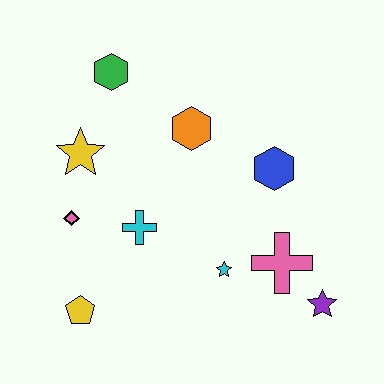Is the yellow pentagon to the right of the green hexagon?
No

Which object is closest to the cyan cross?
The pink diamond is closest to the cyan cross.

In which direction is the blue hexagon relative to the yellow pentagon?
The blue hexagon is to the right of the yellow pentagon.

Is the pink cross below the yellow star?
Yes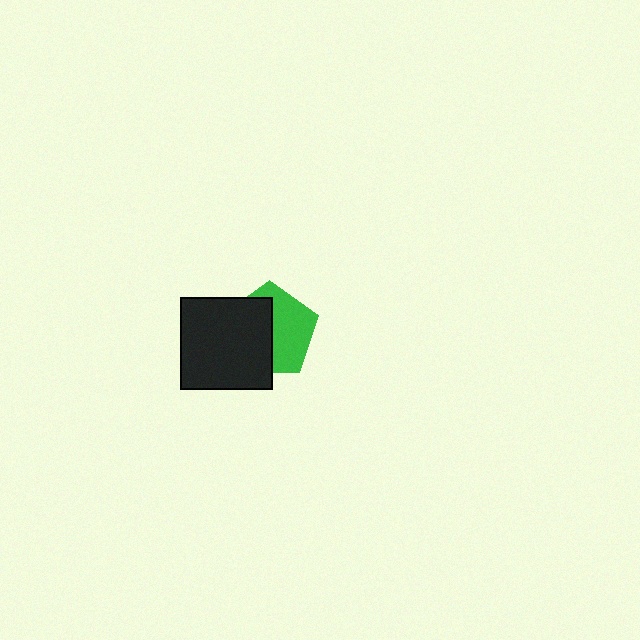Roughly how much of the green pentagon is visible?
About half of it is visible (roughly 49%).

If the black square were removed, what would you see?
You would see the complete green pentagon.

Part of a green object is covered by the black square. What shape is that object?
It is a pentagon.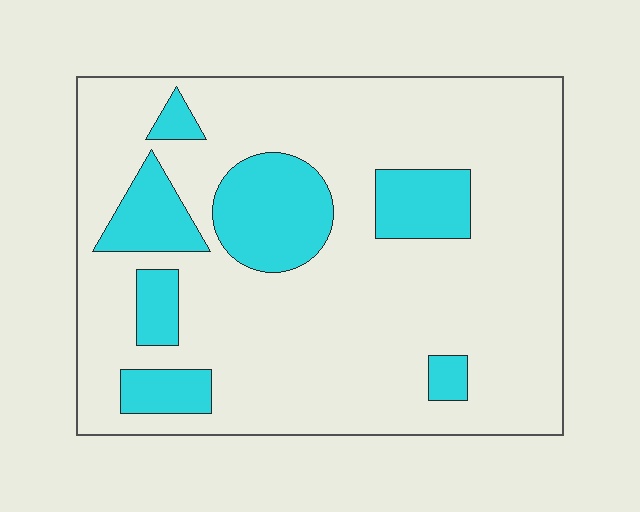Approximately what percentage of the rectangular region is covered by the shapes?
Approximately 20%.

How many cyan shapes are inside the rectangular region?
7.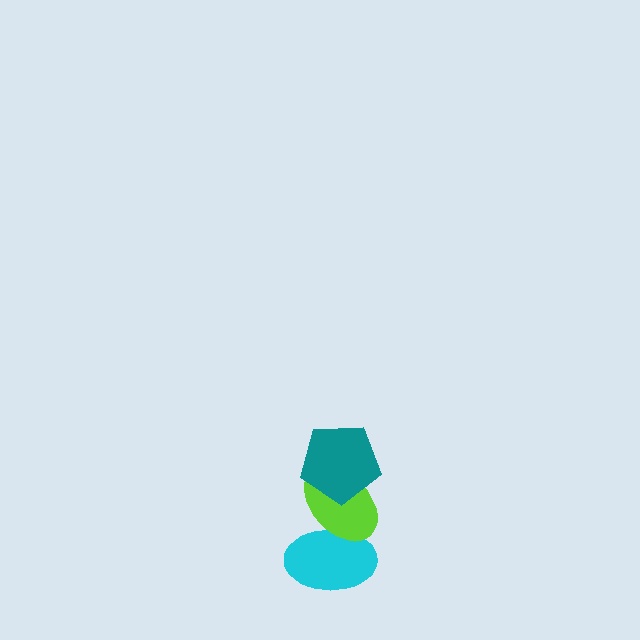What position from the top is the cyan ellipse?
The cyan ellipse is 3rd from the top.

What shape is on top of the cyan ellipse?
The lime ellipse is on top of the cyan ellipse.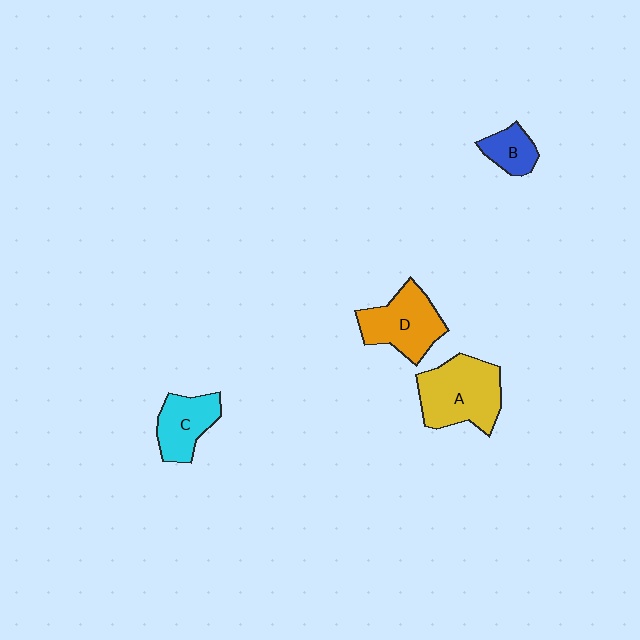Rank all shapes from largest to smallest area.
From largest to smallest: A (yellow), D (orange), C (cyan), B (blue).